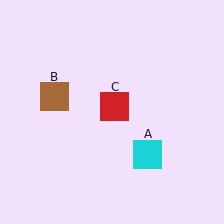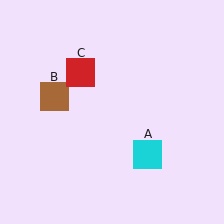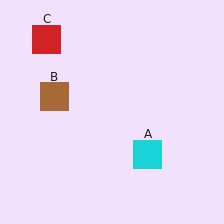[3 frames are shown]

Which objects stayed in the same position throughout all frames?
Cyan square (object A) and brown square (object B) remained stationary.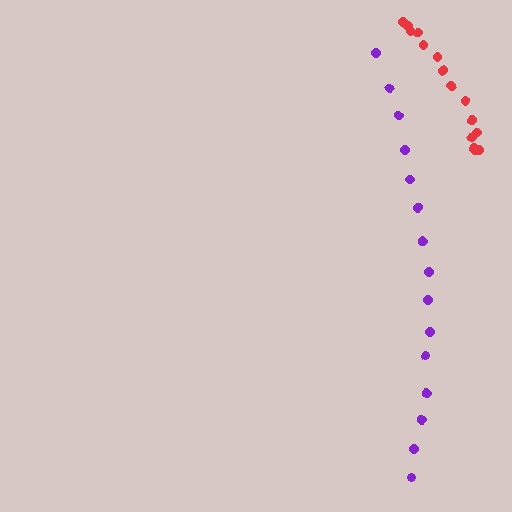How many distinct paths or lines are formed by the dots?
There are 2 distinct paths.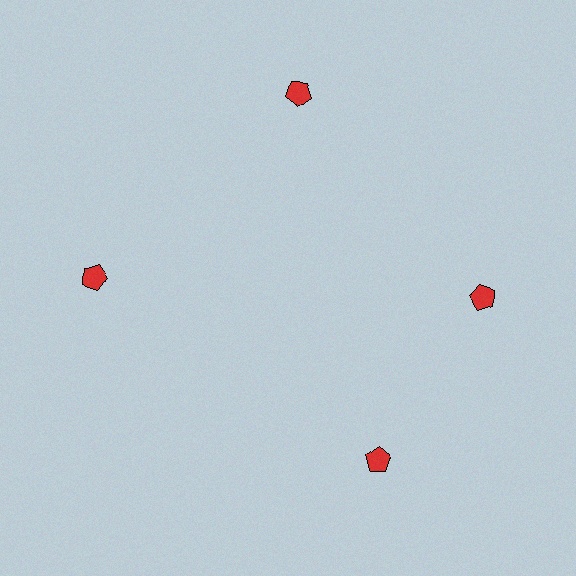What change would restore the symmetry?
The symmetry would be restored by rotating it back into even spacing with its neighbors so that all 4 pentagons sit at equal angles and equal distance from the center.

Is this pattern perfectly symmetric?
No. The 4 red pentagons are arranged in a ring, but one element near the 6 o'clock position is rotated out of alignment along the ring, breaking the 4-fold rotational symmetry.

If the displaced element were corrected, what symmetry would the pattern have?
It would have 4-fold rotational symmetry — the pattern would map onto itself every 90 degrees.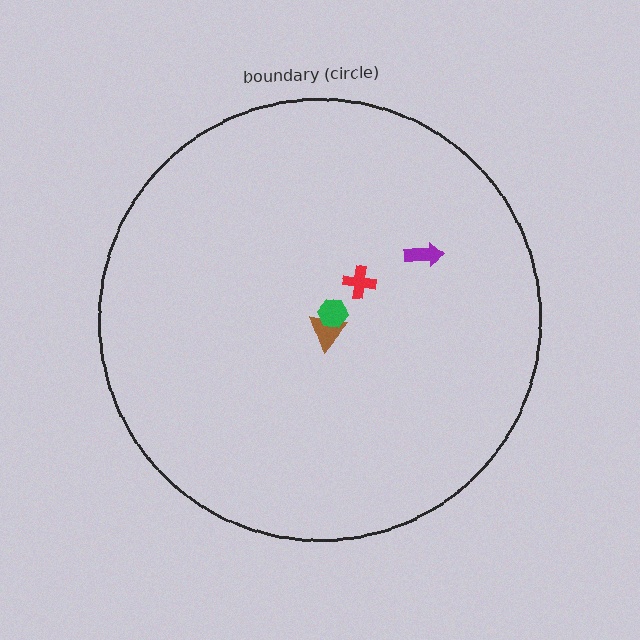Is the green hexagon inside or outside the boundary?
Inside.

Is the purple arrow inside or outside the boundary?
Inside.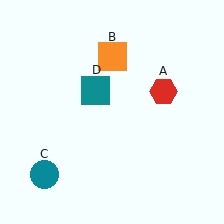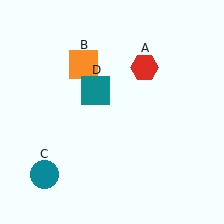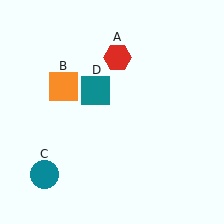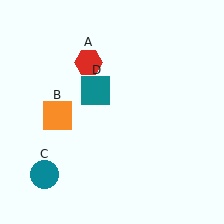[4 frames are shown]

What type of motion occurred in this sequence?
The red hexagon (object A), orange square (object B) rotated counterclockwise around the center of the scene.